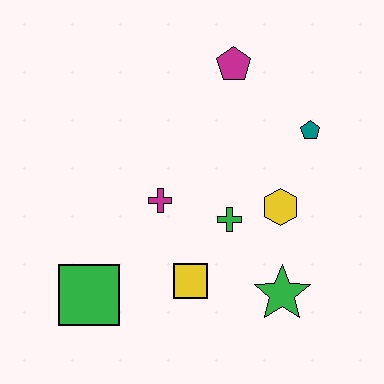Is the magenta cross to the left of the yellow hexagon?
Yes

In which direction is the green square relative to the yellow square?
The green square is to the left of the yellow square.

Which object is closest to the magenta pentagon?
The teal pentagon is closest to the magenta pentagon.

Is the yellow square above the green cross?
No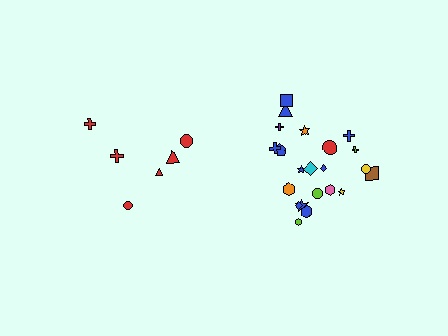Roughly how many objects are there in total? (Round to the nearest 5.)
Roughly 30 objects in total.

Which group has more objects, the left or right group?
The right group.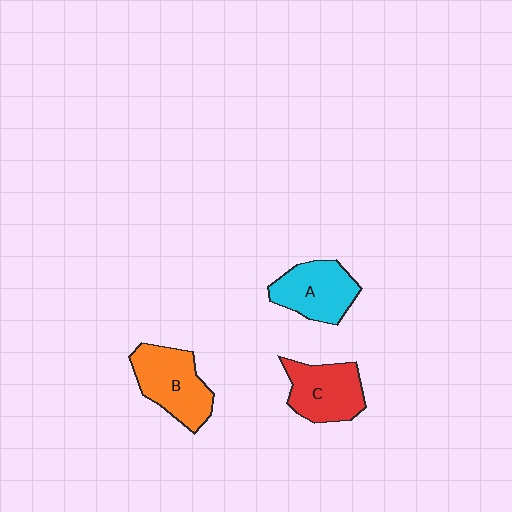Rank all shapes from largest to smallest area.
From largest to smallest: B (orange), A (cyan), C (red).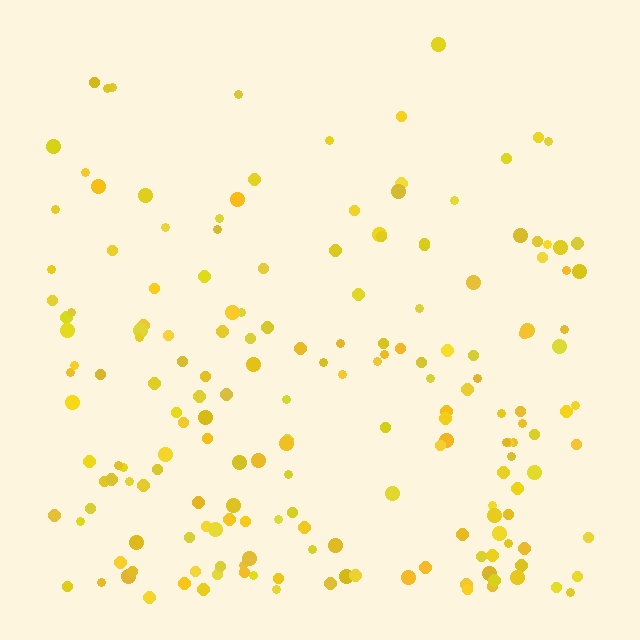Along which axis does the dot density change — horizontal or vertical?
Vertical.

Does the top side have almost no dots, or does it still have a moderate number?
Still a moderate number, just noticeably fewer than the bottom.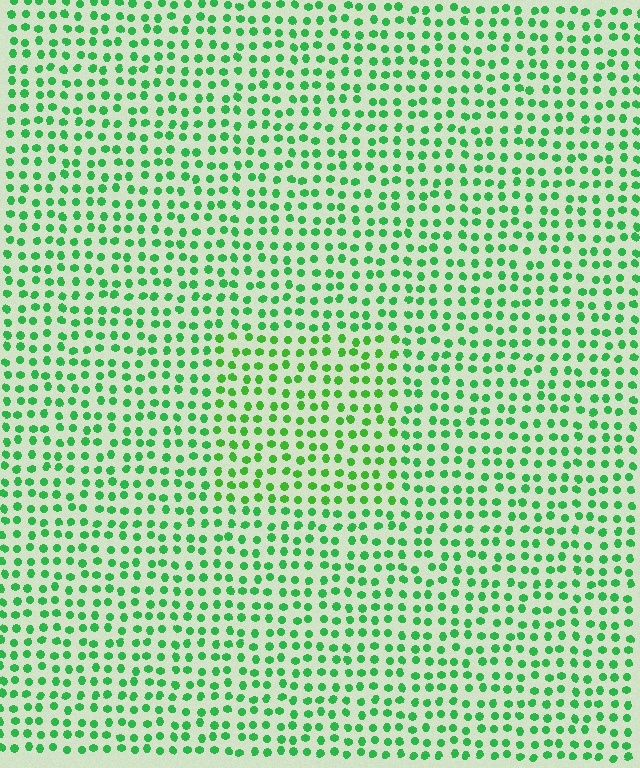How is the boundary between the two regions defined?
The boundary is defined purely by a slight shift in hue (about 19 degrees). Spacing, size, and orientation are identical on both sides.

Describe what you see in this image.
The image is filled with small green elements in a uniform arrangement. A rectangle-shaped region is visible where the elements are tinted to a slightly different hue, forming a subtle color boundary.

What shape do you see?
I see a rectangle.